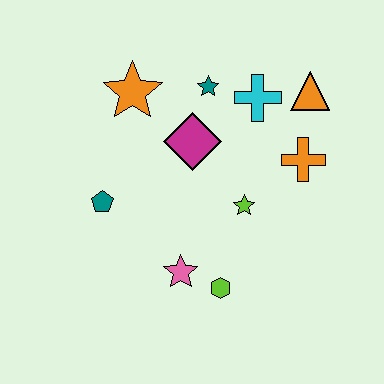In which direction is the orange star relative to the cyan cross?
The orange star is to the left of the cyan cross.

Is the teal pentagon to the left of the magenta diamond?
Yes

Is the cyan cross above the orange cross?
Yes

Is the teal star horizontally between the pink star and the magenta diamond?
No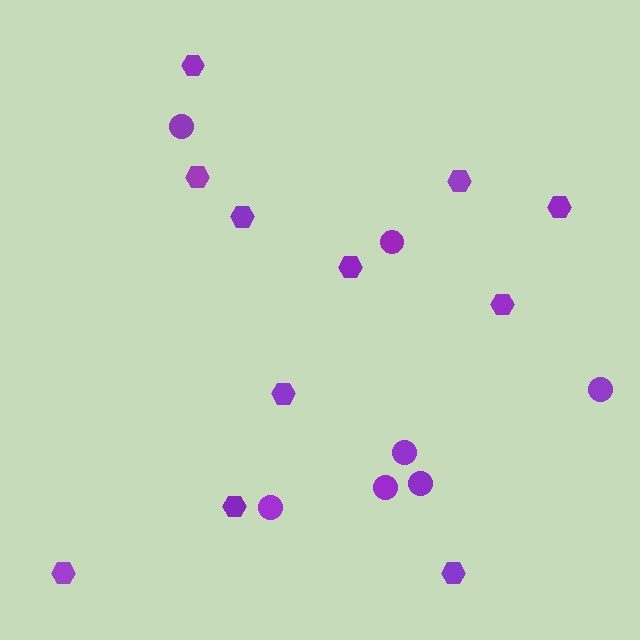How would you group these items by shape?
There are 2 groups: one group of hexagons (11) and one group of circles (7).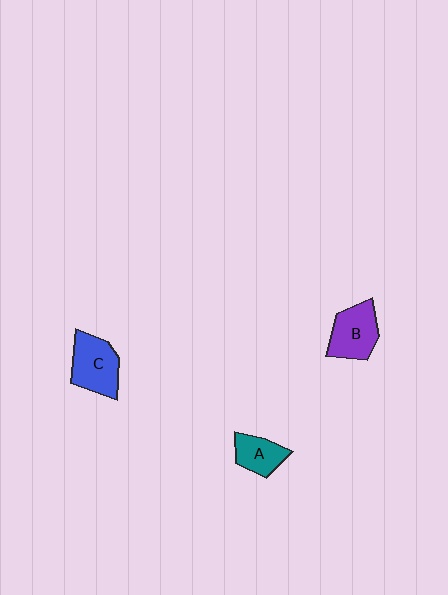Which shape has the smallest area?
Shape A (teal).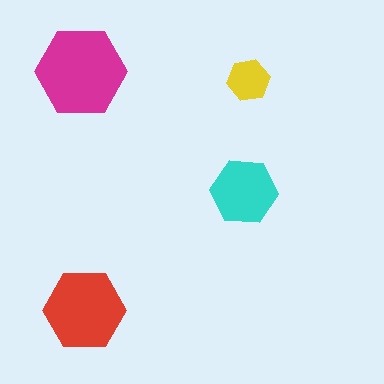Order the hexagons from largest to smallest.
the magenta one, the red one, the cyan one, the yellow one.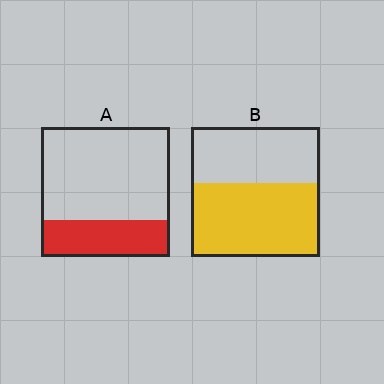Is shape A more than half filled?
No.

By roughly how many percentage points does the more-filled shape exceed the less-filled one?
By roughly 30 percentage points (B over A).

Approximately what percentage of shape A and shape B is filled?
A is approximately 30% and B is approximately 55%.